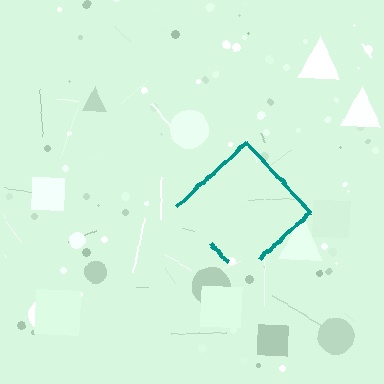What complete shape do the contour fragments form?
The contour fragments form a diamond.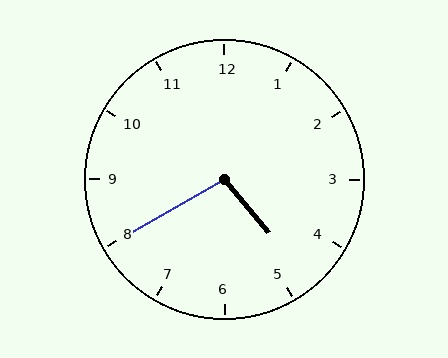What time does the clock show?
4:40.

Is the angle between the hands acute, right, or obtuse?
It is obtuse.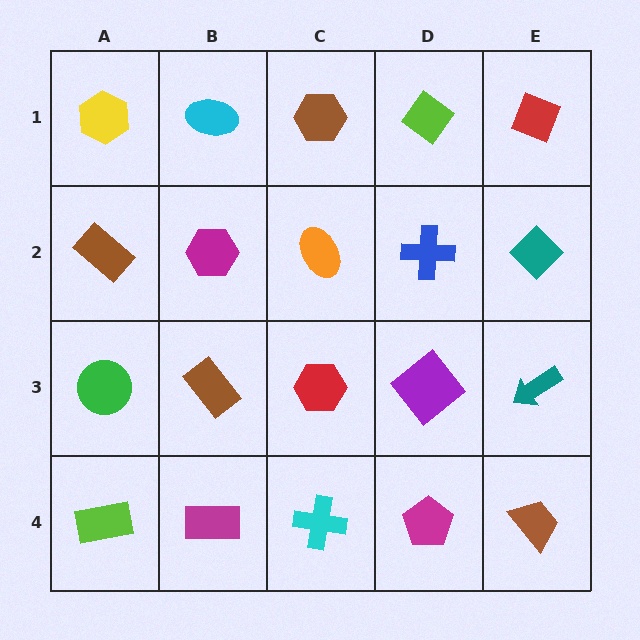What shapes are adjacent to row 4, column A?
A green circle (row 3, column A), a magenta rectangle (row 4, column B).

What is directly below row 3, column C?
A cyan cross.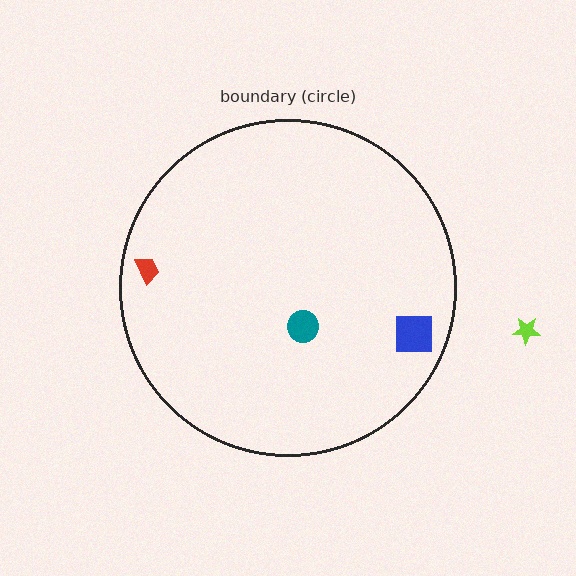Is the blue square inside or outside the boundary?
Inside.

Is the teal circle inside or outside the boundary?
Inside.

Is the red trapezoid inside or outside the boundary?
Inside.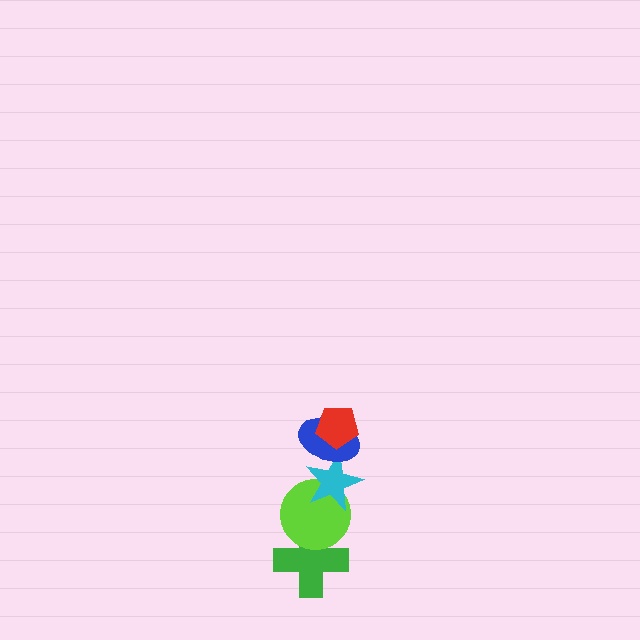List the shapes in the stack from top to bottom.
From top to bottom: the red pentagon, the blue ellipse, the cyan star, the lime circle, the green cross.